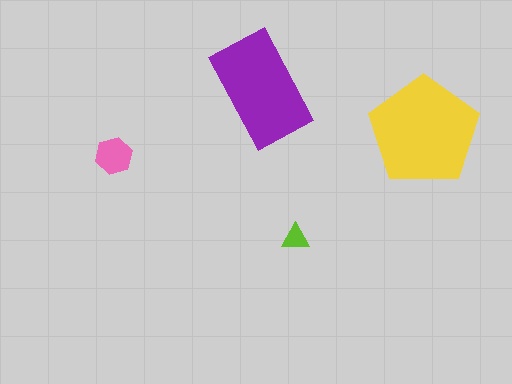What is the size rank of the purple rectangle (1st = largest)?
2nd.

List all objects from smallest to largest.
The lime triangle, the pink hexagon, the purple rectangle, the yellow pentagon.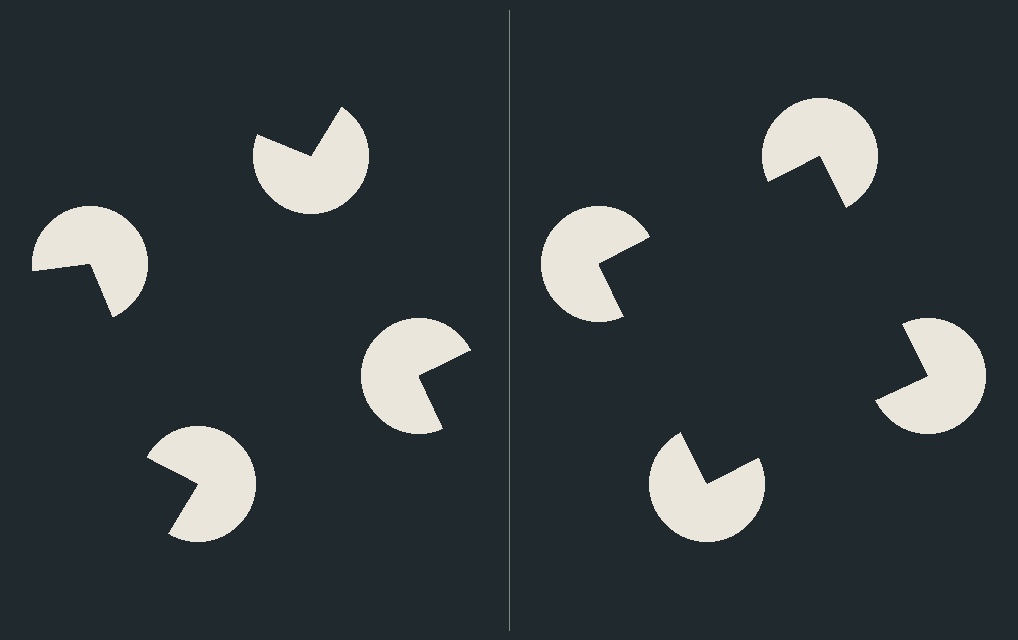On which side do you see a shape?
An illusory square appears on the right side. On the left side the wedge cuts are rotated, so no coherent shape forms.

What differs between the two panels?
The pac-man discs are positioned identically on both sides; only the wedge orientations differ. On the right they align to a square; on the left they are misaligned.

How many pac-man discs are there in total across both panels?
8 — 4 on each side.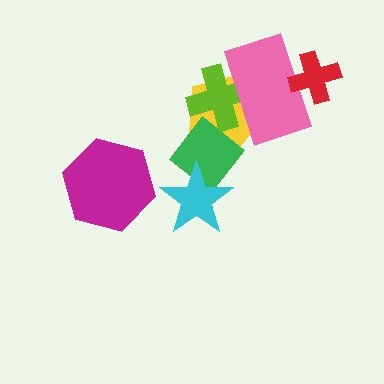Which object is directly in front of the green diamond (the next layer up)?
The lime cross is directly in front of the green diamond.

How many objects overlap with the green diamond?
3 objects overlap with the green diamond.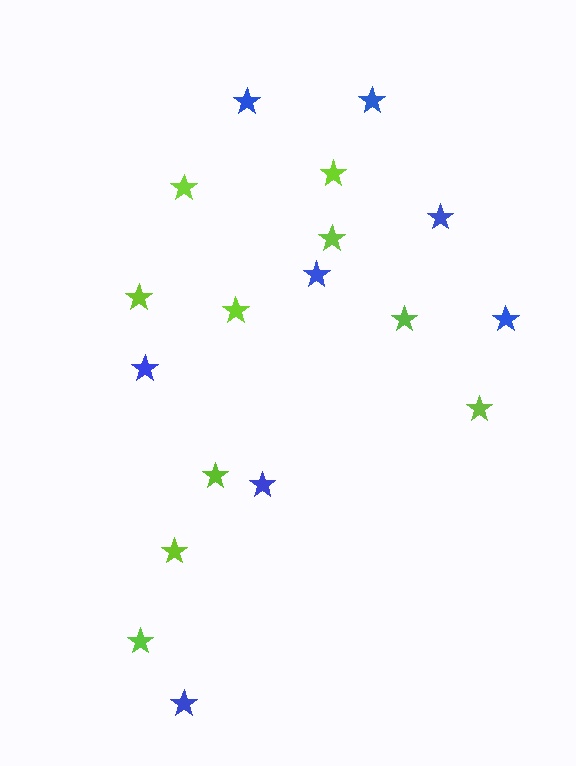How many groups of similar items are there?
There are 2 groups: one group of lime stars (10) and one group of blue stars (8).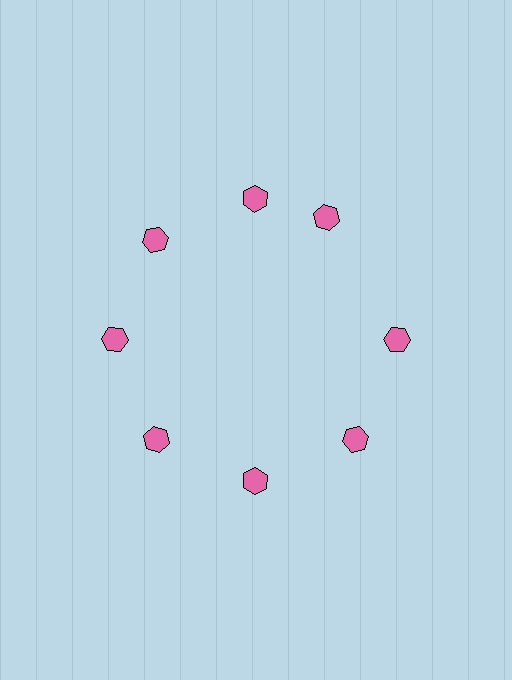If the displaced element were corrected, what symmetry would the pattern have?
It would have 8-fold rotational symmetry — the pattern would map onto itself every 45 degrees.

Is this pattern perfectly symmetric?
No. The 8 pink hexagons are arranged in a ring, but one element near the 2 o'clock position is rotated out of alignment along the ring, breaking the 8-fold rotational symmetry.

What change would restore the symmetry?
The symmetry would be restored by rotating it back into even spacing with its neighbors so that all 8 hexagons sit at equal angles and equal distance from the center.